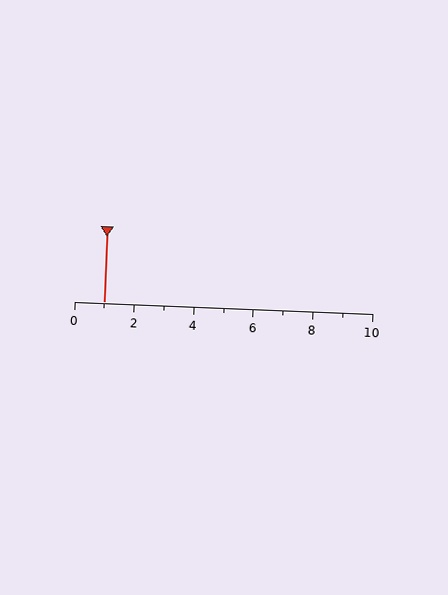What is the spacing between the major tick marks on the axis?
The major ticks are spaced 2 apart.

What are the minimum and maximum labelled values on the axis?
The axis runs from 0 to 10.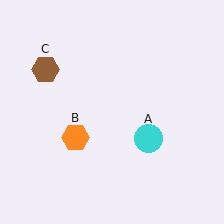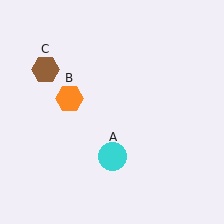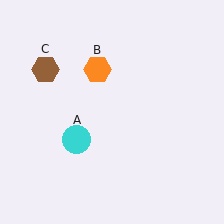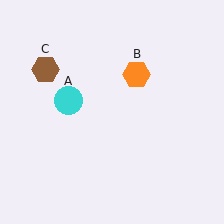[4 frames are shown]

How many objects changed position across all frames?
2 objects changed position: cyan circle (object A), orange hexagon (object B).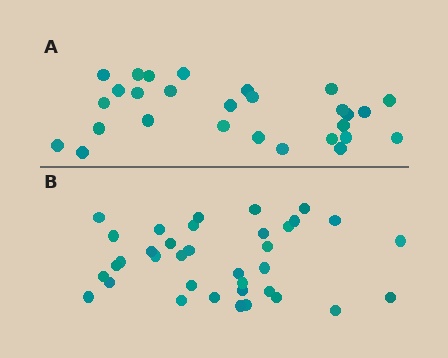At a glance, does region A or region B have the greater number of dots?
Region B (the bottom region) has more dots.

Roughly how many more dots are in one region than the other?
Region B has roughly 8 or so more dots than region A.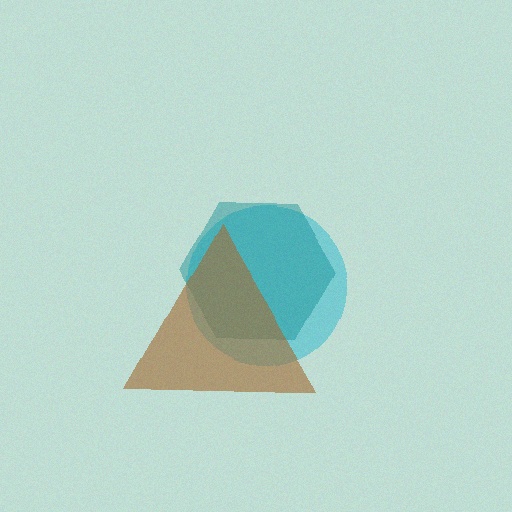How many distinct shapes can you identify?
There are 3 distinct shapes: a cyan circle, a teal hexagon, a brown triangle.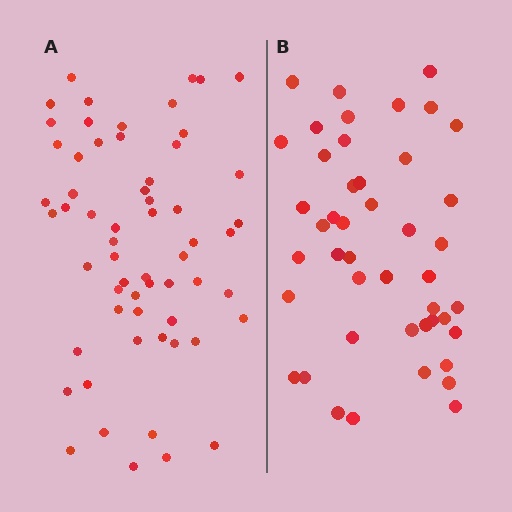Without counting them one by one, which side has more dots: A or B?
Region A (the left region) has more dots.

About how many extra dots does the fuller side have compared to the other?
Region A has approximately 15 more dots than region B.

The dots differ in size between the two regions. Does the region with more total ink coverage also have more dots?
No. Region B has more total ink coverage because its dots are larger, but region A actually contains more individual dots. Total area can be misleading — the number of items is what matters here.